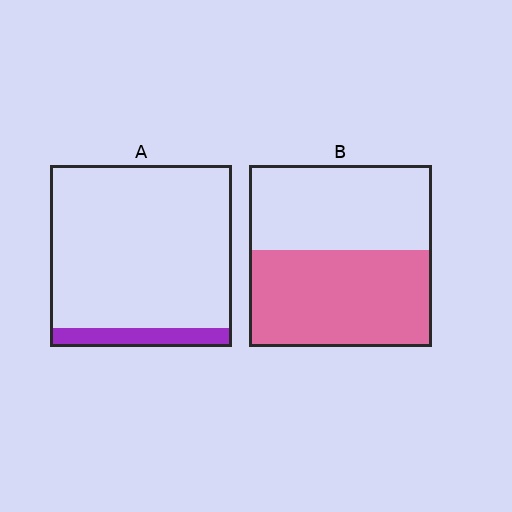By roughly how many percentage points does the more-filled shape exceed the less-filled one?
By roughly 45 percentage points (B over A).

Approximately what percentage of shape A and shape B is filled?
A is approximately 10% and B is approximately 55%.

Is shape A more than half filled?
No.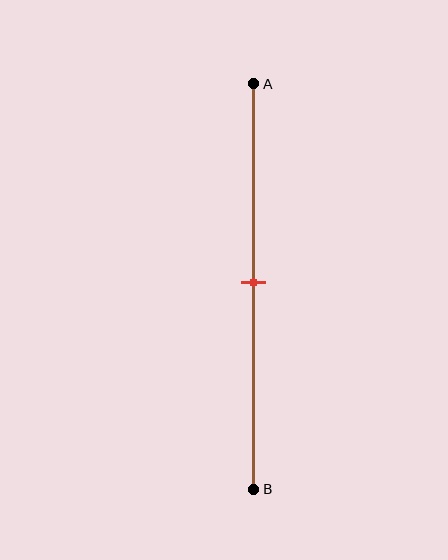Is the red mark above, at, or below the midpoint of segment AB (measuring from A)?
The red mark is approximately at the midpoint of segment AB.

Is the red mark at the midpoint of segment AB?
Yes, the mark is approximately at the midpoint.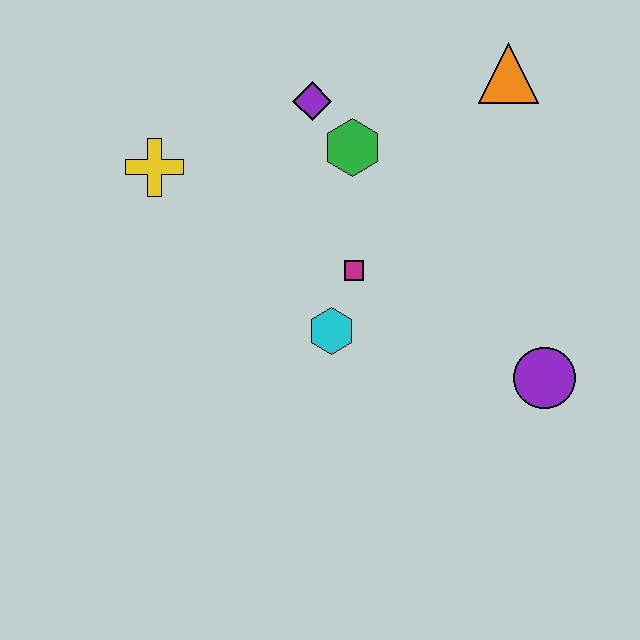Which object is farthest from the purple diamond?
The purple circle is farthest from the purple diamond.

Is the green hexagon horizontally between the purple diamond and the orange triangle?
Yes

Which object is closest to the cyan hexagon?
The magenta square is closest to the cyan hexagon.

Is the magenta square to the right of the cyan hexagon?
Yes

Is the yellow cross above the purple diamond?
No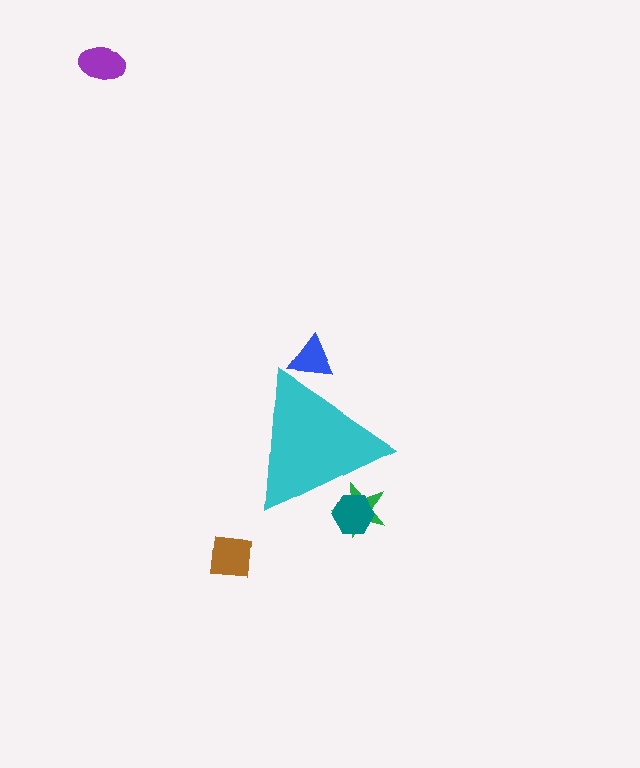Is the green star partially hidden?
Yes, the green star is partially hidden behind the cyan triangle.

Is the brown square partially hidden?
No, the brown square is fully visible.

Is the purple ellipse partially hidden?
No, the purple ellipse is fully visible.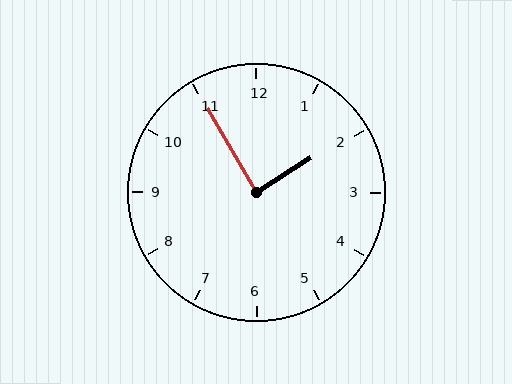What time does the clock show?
1:55.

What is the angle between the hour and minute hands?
Approximately 88 degrees.